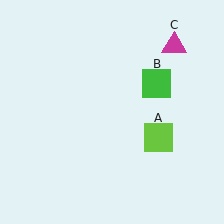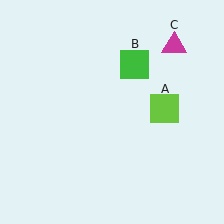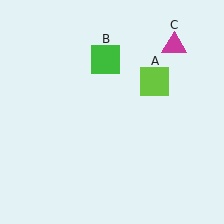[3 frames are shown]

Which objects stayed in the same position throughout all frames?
Magenta triangle (object C) remained stationary.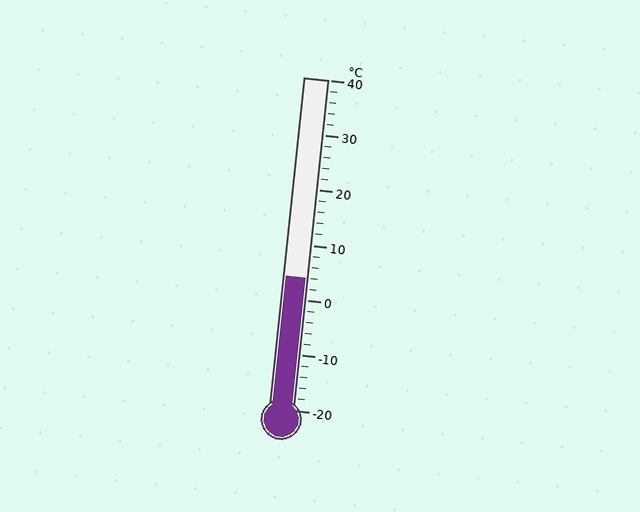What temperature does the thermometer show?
The thermometer shows approximately 4°C.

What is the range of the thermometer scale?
The thermometer scale ranges from -20°C to 40°C.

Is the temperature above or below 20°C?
The temperature is below 20°C.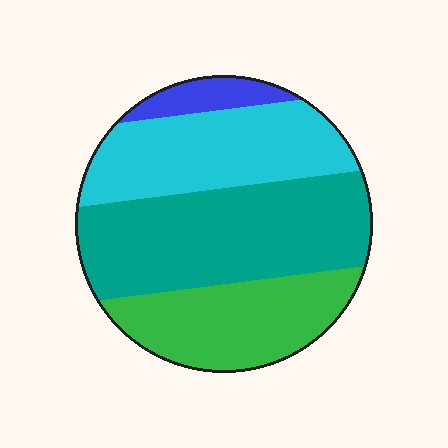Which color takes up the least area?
Blue, at roughly 5%.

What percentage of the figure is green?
Green takes up about one quarter (1/4) of the figure.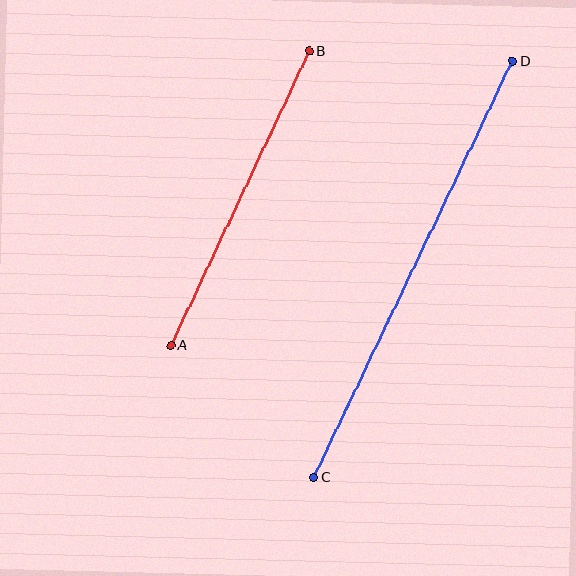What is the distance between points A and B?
The distance is approximately 326 pixels.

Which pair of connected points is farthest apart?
Points C and D are farthest apart.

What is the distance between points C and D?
The distance is approximately 461 pixels.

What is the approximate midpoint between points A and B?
The midpoint is at approximately (240, 198) pixels.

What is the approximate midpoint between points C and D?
The midpoint is at approximately (413, 269) pixels.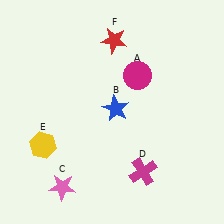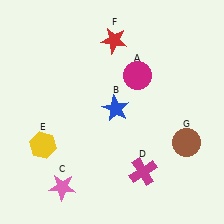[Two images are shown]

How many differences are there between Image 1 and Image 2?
There is 1 difference between the two images.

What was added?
A brown circle (G) was added in Image 2.